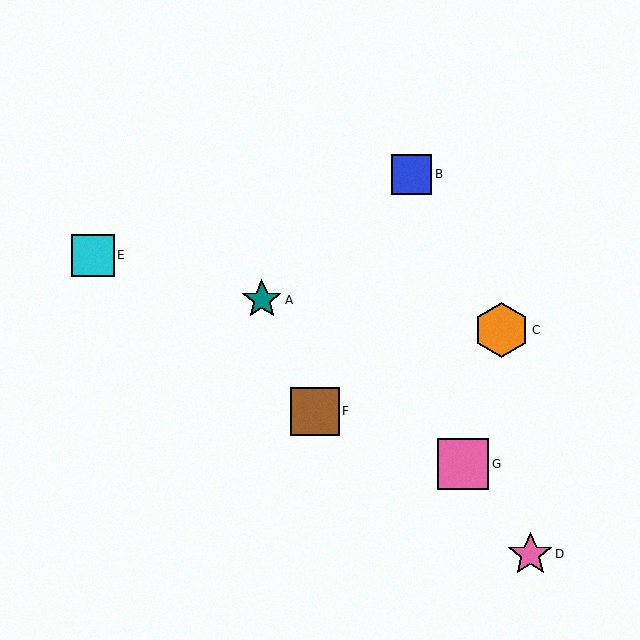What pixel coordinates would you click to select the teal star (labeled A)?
Click at (262, 300) to select the teal star A.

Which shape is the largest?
The orange hexagon (labeled C) is the largest.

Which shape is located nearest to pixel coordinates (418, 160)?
The blue square (labeled B) at (412, 174) is nearest to that location.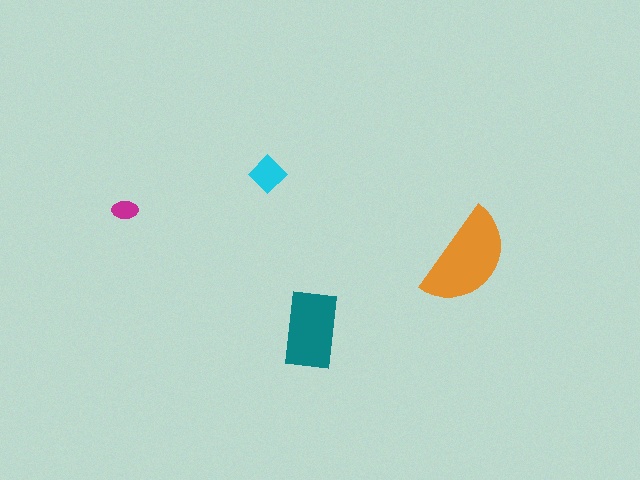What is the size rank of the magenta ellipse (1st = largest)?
4th.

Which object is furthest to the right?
The orange semicircle is rightmost.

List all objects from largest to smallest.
The orange semicircle, the teal rectangle, the cyan diamond, the magenta ellipse.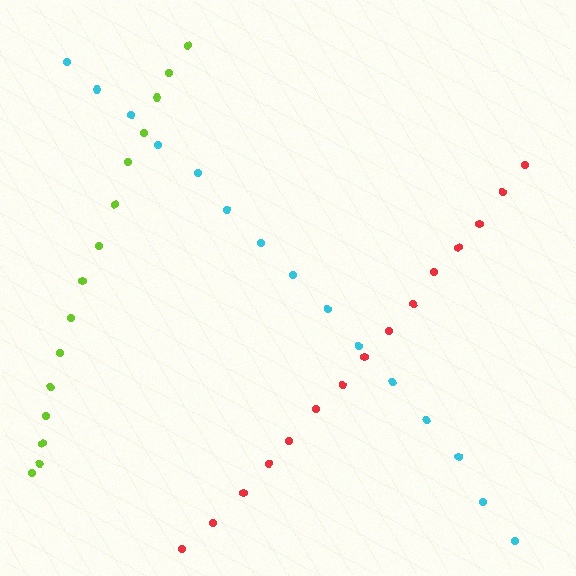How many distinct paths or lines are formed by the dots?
There are 3 distinct paths.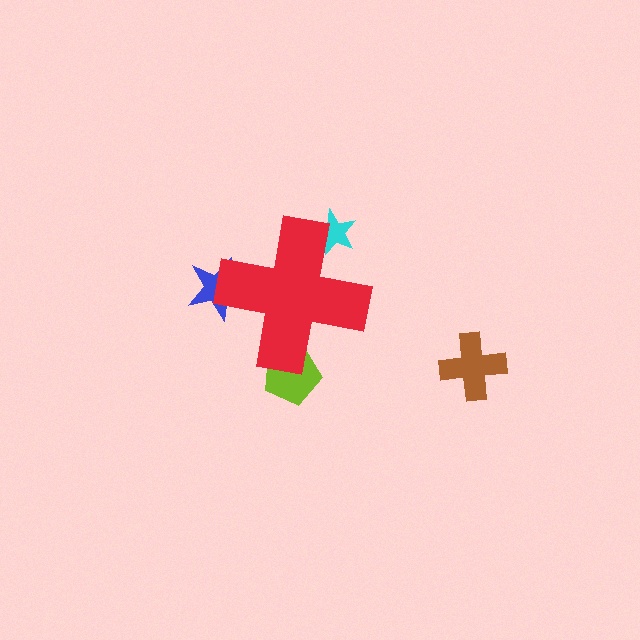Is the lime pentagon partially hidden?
Yes, the lime pentagon is partially hidden behind the red cross.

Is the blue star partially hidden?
Yes, the blue star is partially hidden behind the red cross.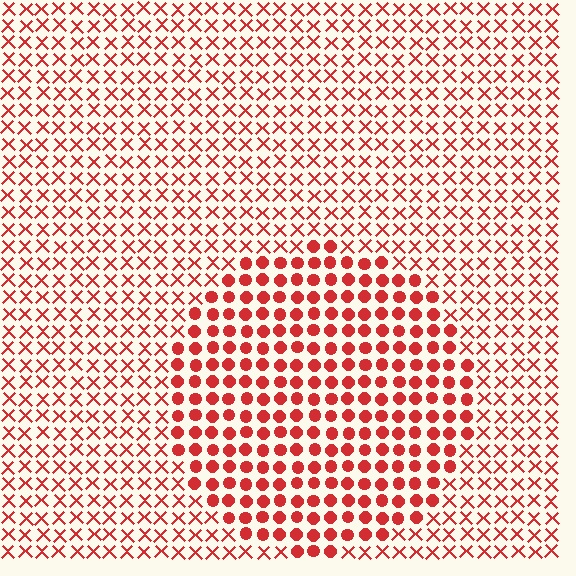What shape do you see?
I see a circle.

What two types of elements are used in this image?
The image uses circles inside the circle region and X marks outside it.